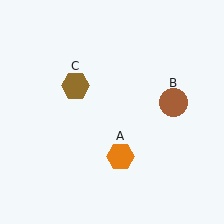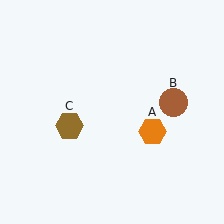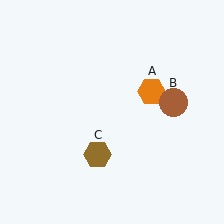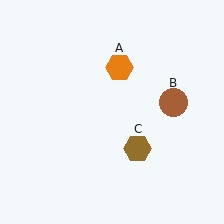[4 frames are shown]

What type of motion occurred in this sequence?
The orange hexagon (object A), brown hexagon (object C) rotated counterclockwise around the center of the scene.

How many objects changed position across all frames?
2 objects changed position: orange hexagon (object A), brown hexagon (object C).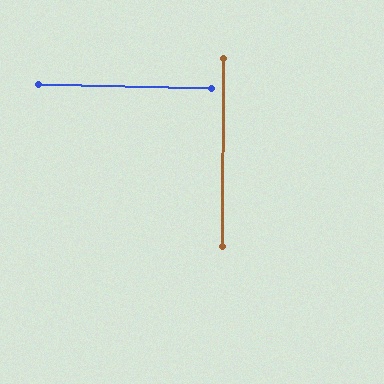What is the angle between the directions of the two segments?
Approximately 89 degrees.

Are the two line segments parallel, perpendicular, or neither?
Perpendicular — they meet at approximately 89°.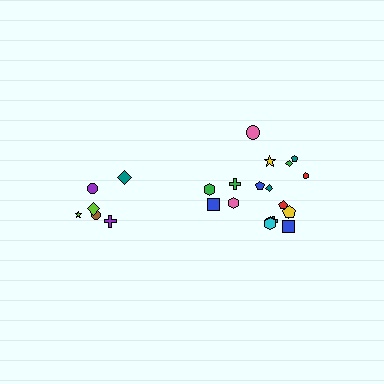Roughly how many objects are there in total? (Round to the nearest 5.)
Roughly 25 objects in total.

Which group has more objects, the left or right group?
The right group.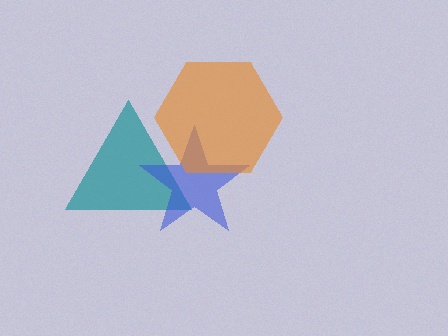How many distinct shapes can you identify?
There are 3 distinct shapes: a teal triangle, a blue star, an orange hexagon.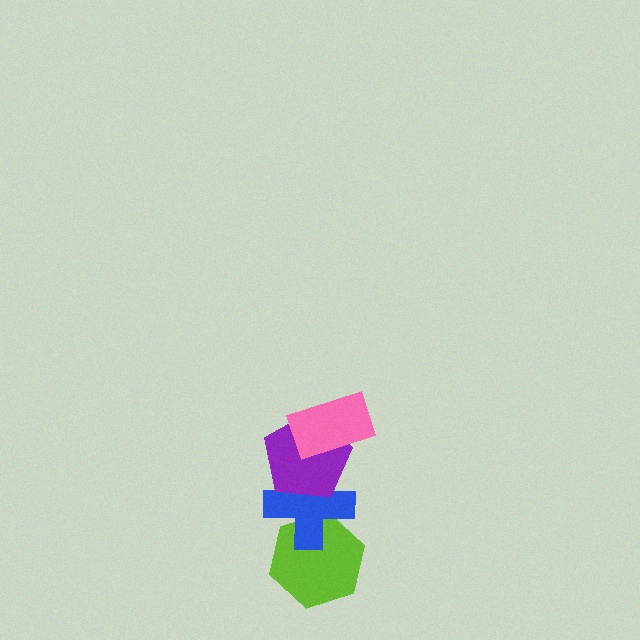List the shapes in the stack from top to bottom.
From top to bottom: the pink rectangle, the purple pentagon, the blue cross, the lime hexagon.